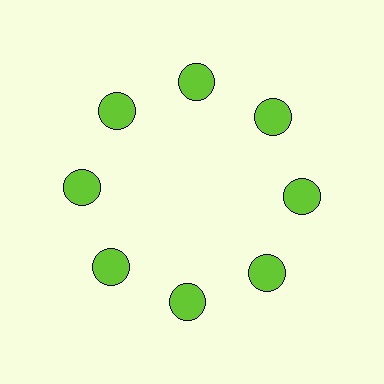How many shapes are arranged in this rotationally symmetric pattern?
There are 8 shapes, arranged in 8 groups of 1.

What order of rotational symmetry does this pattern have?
This pattern has 8-fold rotational symmetry.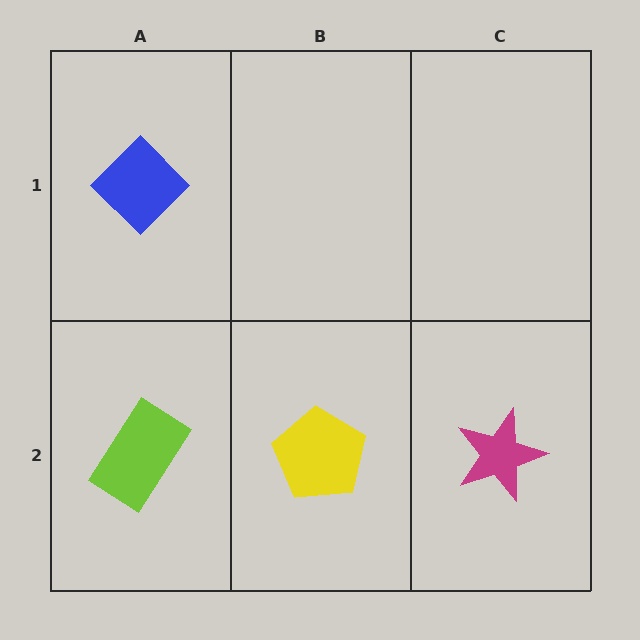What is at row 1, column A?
A blue diamond.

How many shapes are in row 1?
1 shape.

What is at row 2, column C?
A magenta star.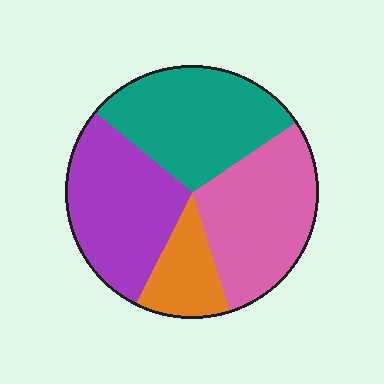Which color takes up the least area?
Orange, at roughly 10%.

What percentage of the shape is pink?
Pink covers roughly 30% of the shape.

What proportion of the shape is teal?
Teal covers 30% of the shape.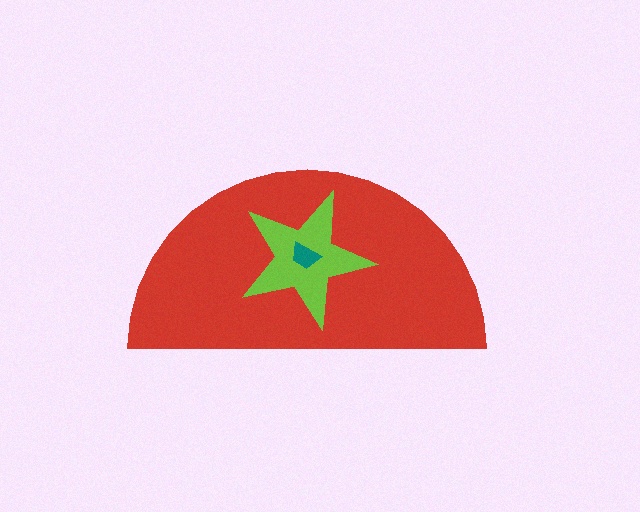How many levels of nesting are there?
3.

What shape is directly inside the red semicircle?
The lime star.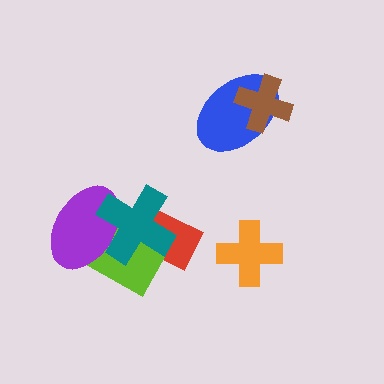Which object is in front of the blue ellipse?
The brown cross is in front of the blue ellipse.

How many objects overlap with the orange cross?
0 objects overlap with the orange cross.